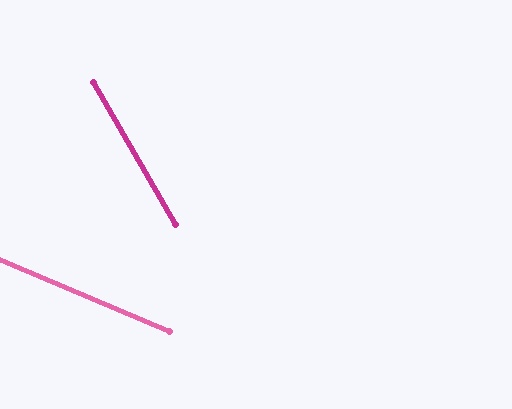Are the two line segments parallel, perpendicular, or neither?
Neither parallel nor perpendicular — they differ by about 37°.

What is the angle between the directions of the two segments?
Approximately 37 degrees.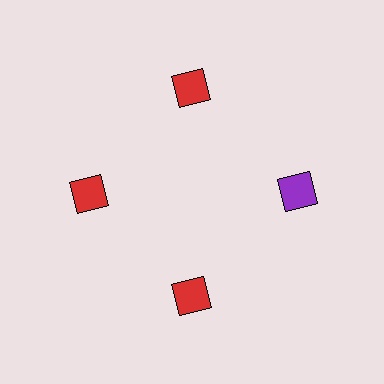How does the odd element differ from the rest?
It has a different color: purple instead of red.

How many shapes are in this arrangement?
There are 4 shapes arranged in a ring pattern.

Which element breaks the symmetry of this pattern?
The purple diamond at roughly the 3 o'clock position breaks the symmetry. All other shapes are red diamonds.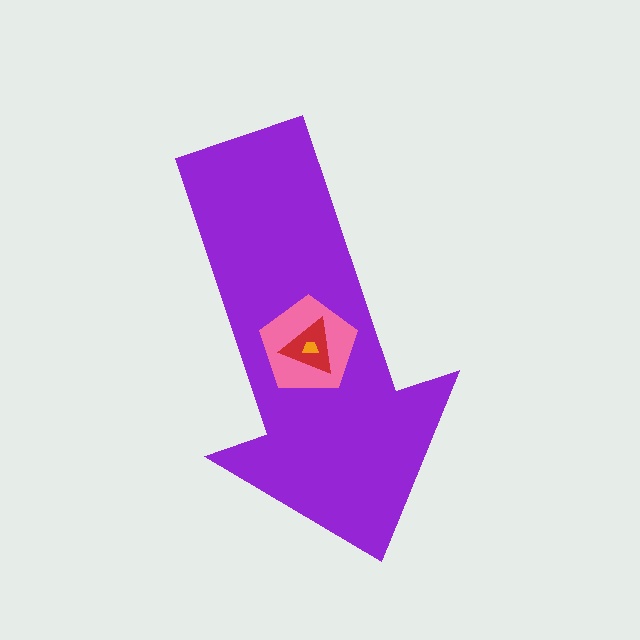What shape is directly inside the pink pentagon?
The red triangle.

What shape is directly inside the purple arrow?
The pink pentagon.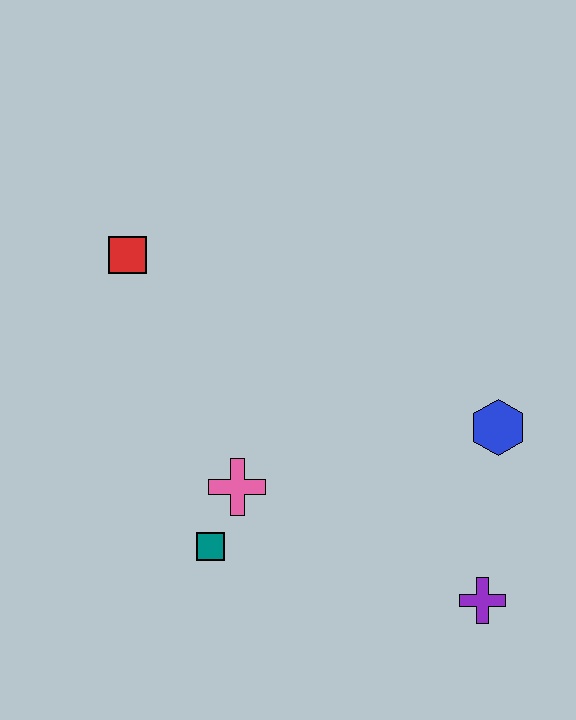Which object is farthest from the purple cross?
The red square is farthest from the purple cross.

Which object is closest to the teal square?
The pink cross is closest to the teal square.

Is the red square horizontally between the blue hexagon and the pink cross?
No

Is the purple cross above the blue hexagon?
No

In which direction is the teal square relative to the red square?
The teal square is below the red square.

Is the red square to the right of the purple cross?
No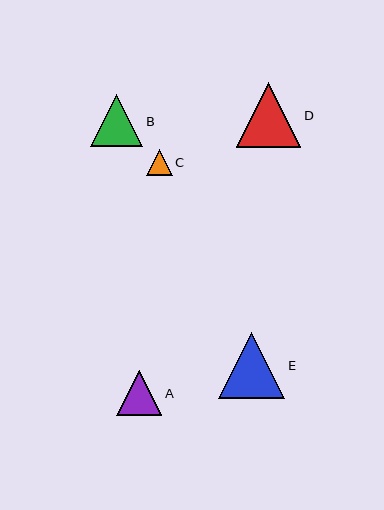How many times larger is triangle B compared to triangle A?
Triangle B is approximately 1.2 times the size of triangle A.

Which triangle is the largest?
Triangle E is the largest with a size of approximately 66 pixels.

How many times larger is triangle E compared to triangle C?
Triangle E is approximately 2.6 times the size of triangle C.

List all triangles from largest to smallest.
From largest to smallest: E, D, B, A, C.